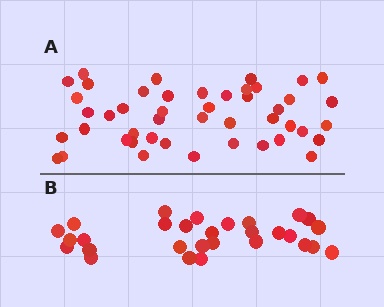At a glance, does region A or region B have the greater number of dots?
Region A (the top region) has more dots.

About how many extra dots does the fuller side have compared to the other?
Region A has approximately 15 more dots than region B.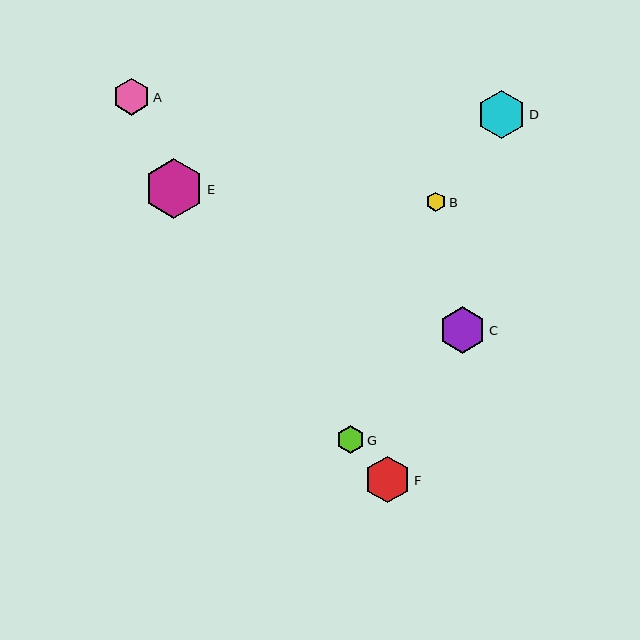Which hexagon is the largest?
Hexagon E is the largest with a size of approximately 60 pixels.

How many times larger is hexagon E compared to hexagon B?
Hexagon E is approximately 3.0 times the size of hexagon B.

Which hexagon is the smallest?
Hexagon B is the smallest with a size of approximately 20 pixels.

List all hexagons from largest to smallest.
From largest to smallest: E, D, F, C, A, G, B.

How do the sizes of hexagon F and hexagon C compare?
Hexagon F and hexagon C are approximately the same size.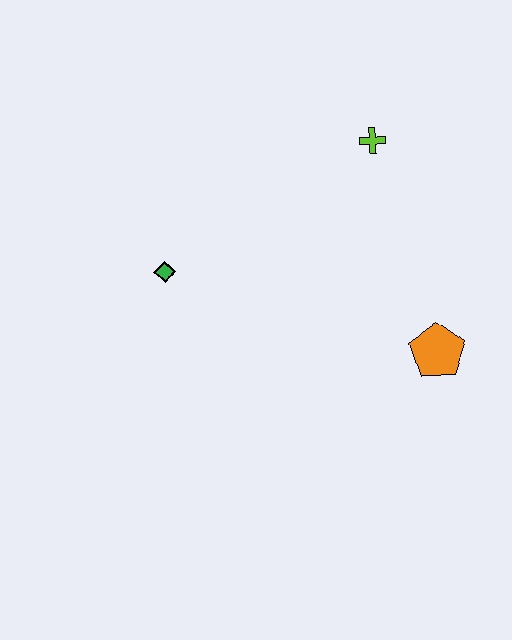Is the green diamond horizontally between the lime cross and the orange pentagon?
No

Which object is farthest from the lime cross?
The green diamond is farthest from the lime cross.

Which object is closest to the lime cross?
The orange pentagon is closest to the lime cross.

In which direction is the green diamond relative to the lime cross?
The green diamond is to the left of the lime cross.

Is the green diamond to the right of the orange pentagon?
No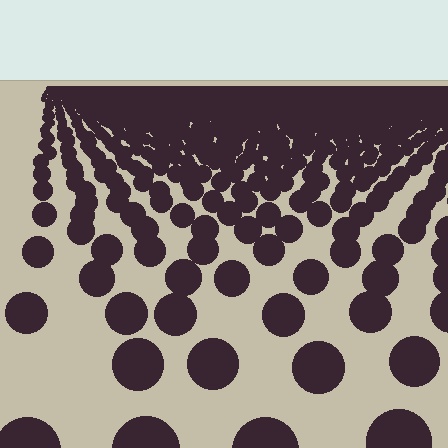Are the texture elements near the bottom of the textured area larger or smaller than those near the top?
Larger. Near the bottom, elements are closer to the viewer and appear at a bigger on-screen size.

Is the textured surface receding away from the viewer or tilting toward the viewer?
The surface is receding away from the viewer. Texture elements get smaller and denser toward the top.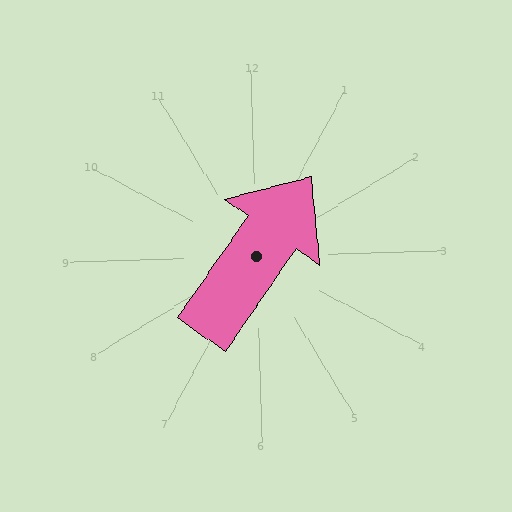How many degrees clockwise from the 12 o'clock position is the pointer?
Approximately 36 degrees.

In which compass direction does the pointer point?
Northeast.